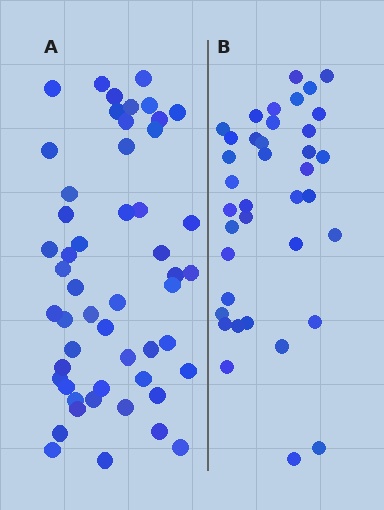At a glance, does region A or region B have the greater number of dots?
Region A (the left region) has more dots.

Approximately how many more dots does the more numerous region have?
Region A has approximately 15 more dots than region B.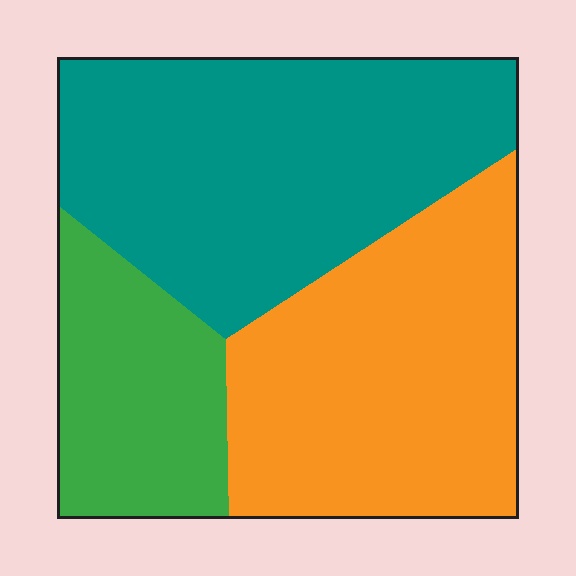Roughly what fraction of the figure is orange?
Orange takes up about three eighths (3/8) of the figure.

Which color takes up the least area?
Green, at roughly 20%.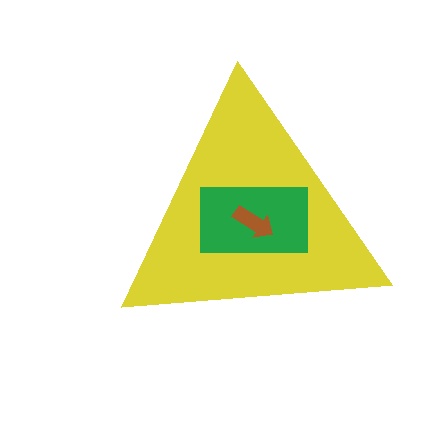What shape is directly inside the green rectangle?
The brown arrow.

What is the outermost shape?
The yellow triangle.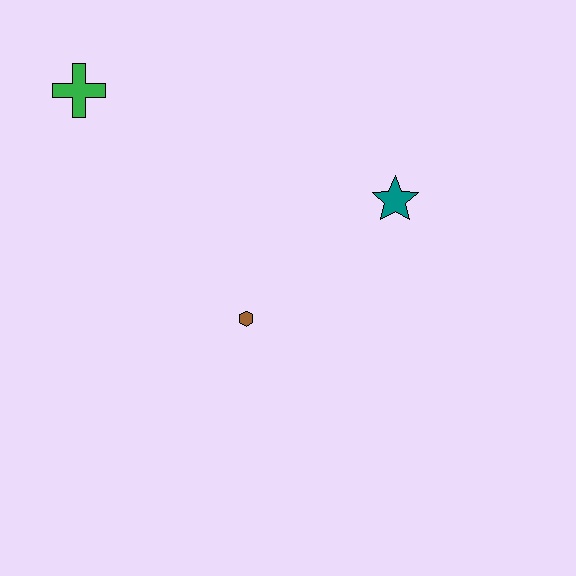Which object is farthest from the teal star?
The green cross is farthest from the teal star.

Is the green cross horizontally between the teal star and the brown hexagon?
No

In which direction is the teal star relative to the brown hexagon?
The teal star is to the right of the brown hexagon.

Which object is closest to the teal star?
The brown hexagon is closest to the teal star.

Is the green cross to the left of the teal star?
Yes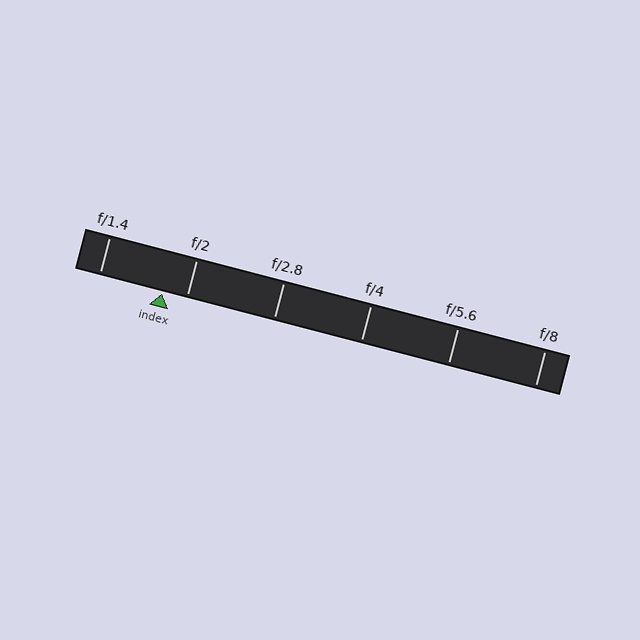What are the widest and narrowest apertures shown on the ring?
The widest aperture shown is f/1.4 and the narrowest is f/8.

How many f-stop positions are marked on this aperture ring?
There are 6 f-stop positions marked.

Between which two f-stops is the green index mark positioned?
The index mark is between f/1.4 and f/2.